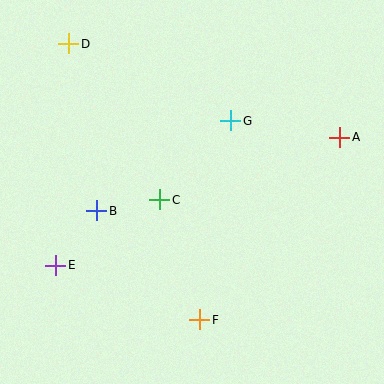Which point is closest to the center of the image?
Point C at (160, 200) is closest to the center.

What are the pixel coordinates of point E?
Point E is at (56, 265).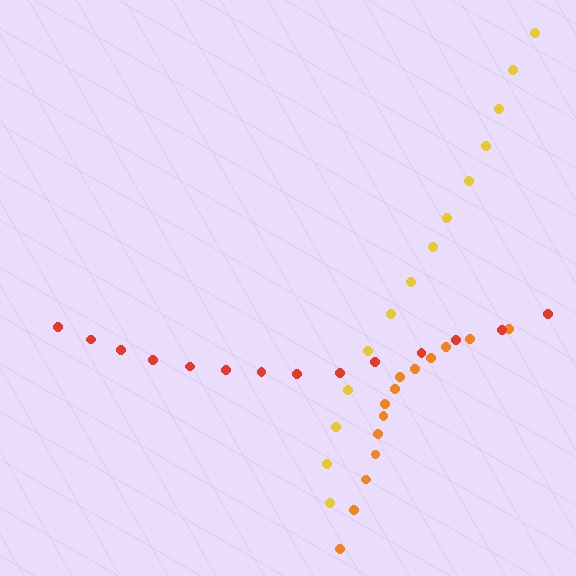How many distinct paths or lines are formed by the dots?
There are 3 distinct paths.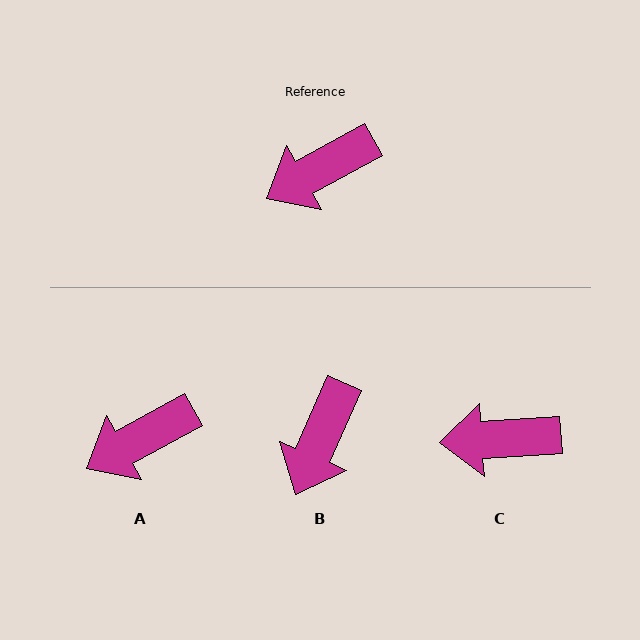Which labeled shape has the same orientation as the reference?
A.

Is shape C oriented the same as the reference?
No, it is off by about 25 degrees.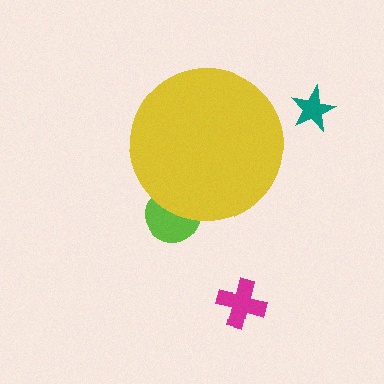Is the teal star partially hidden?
No, the teal star is fully visible.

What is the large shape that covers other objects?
A yellow circle.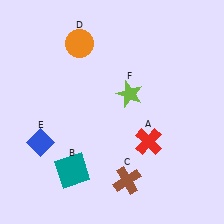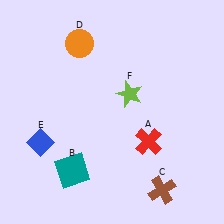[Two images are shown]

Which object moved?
The brown cross (C) moved right.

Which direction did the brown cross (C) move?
The brown cross (C) moved right.